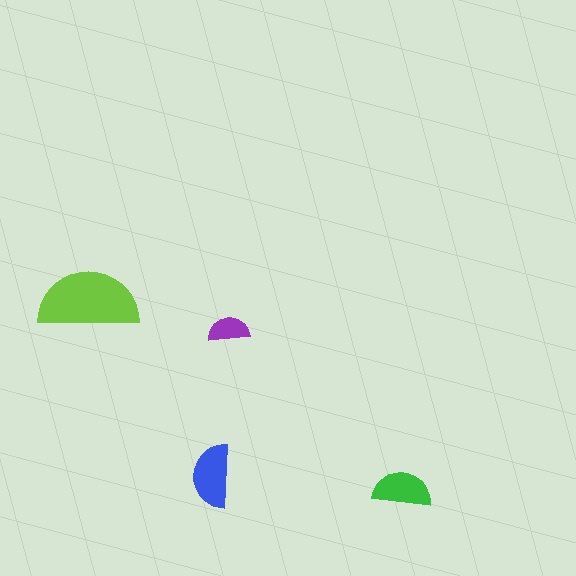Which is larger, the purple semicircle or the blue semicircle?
The blue one.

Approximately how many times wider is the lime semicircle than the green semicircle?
About 1.5 times wider.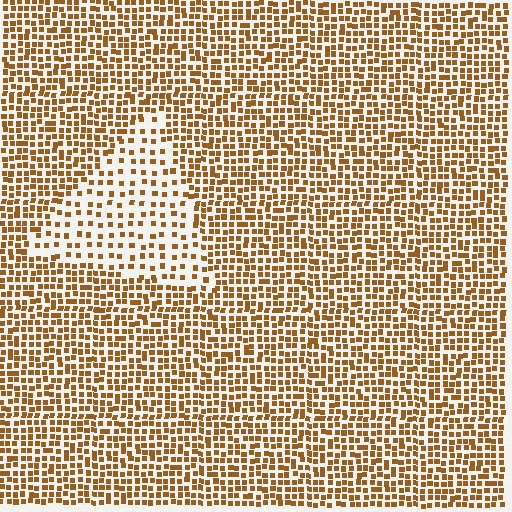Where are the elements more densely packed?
The elements are more densely packed outside the triangle boundary.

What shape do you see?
I see a triangle.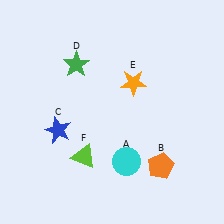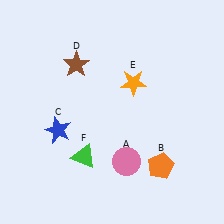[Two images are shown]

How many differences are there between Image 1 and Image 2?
There are 3 differences between the two images.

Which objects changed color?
A changed from cyan to pink. D changed from green to brown. F changed from lime to green.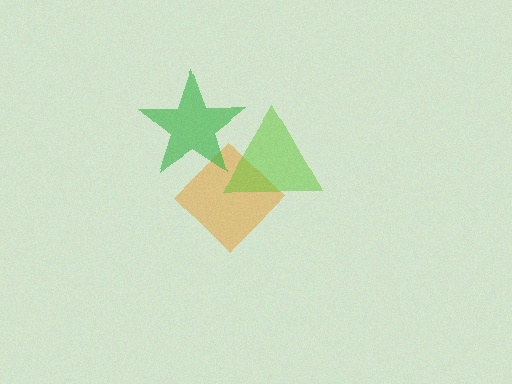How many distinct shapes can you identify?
There are 3 distinct shapes: an orange diamond, a lime triangle, a green star.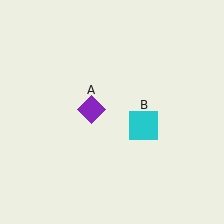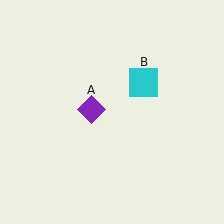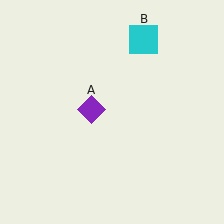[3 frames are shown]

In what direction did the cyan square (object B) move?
The cyan square (object B) moved up.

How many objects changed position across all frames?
1 object changed position: cyan square (object B).